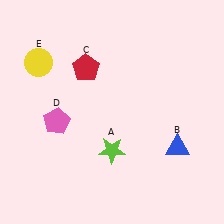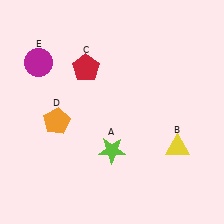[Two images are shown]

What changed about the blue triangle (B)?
In Image 1, B is blue. In Image 2, it changed to yellow.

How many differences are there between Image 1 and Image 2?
There are 3 differences between the two images.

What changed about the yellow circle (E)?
In Image 1, E is yellow. In Image 2, it changed to magenta.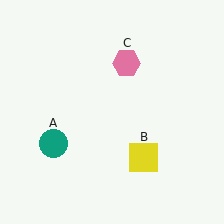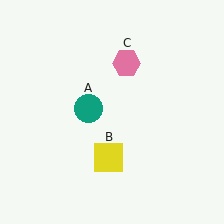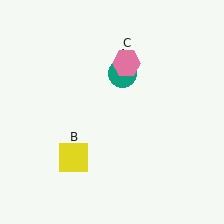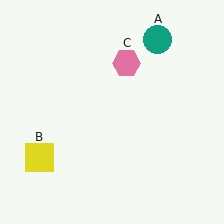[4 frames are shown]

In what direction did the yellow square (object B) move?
The yellow square (object B) moved left.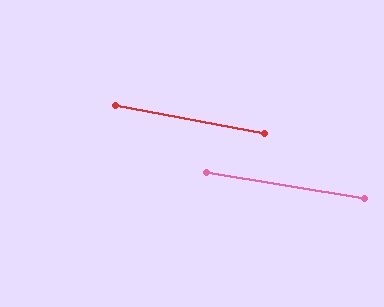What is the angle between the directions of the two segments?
Approximately 1 degree.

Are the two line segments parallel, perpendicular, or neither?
Parallel — their directions differ by only 1.5°.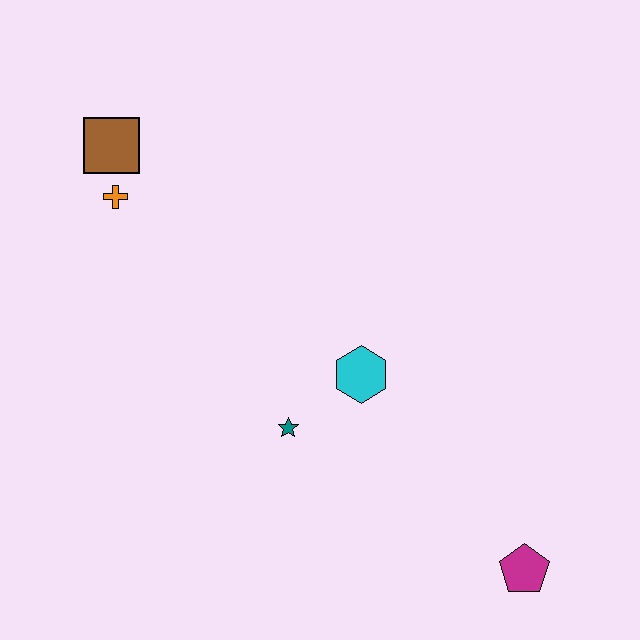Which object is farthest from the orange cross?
The magenta pentagon is farthest from the orange cross.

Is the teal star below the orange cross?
Yes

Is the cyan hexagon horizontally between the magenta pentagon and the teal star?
Yes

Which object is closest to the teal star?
The cyan hexagon is closest to the teal star.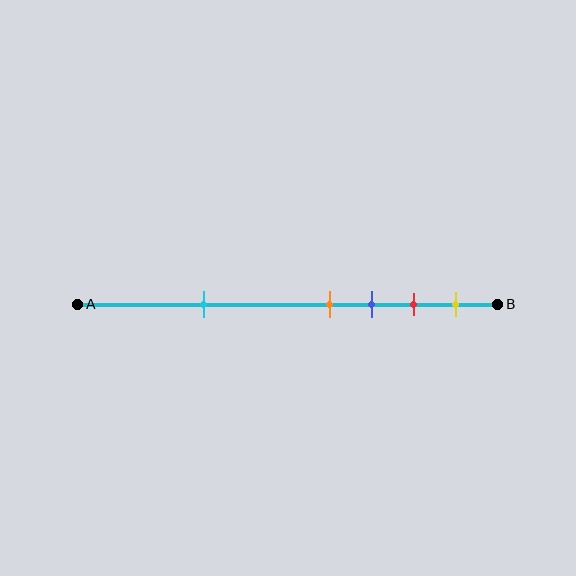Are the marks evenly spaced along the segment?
No, the marks are not evenly spaced.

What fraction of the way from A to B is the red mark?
The red mark is approximately 80% (0.8) of the way from A to B.